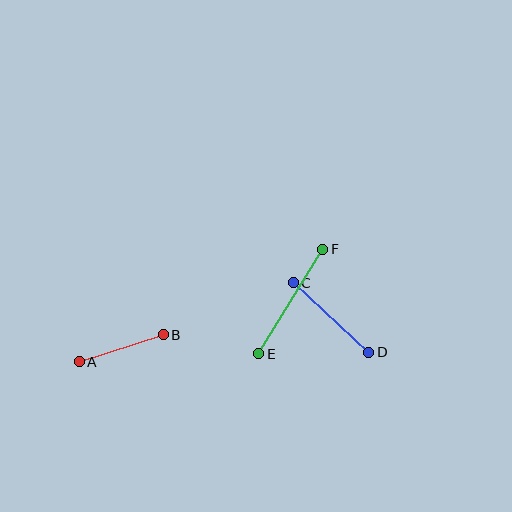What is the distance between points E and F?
The distance is approximately 123 pixels.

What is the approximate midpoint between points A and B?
The midpoint is at approximately (121, 348) pixels.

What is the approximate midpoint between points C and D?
The midpoint is at approximately (331, 317) pixels.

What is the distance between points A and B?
The distance is approximately 88 pixels.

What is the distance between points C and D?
The distance is approximately 102 pixels.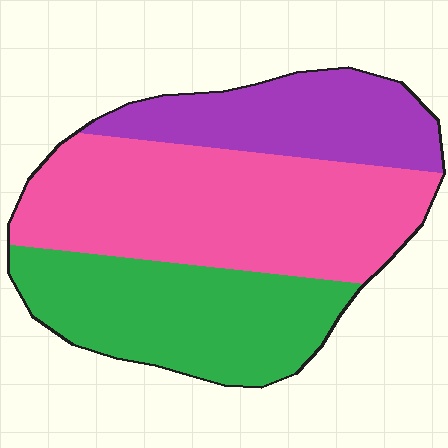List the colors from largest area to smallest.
From largest to smallest: pink, green, purple.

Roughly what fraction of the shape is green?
Green takes up about one third (1/3) of the shape.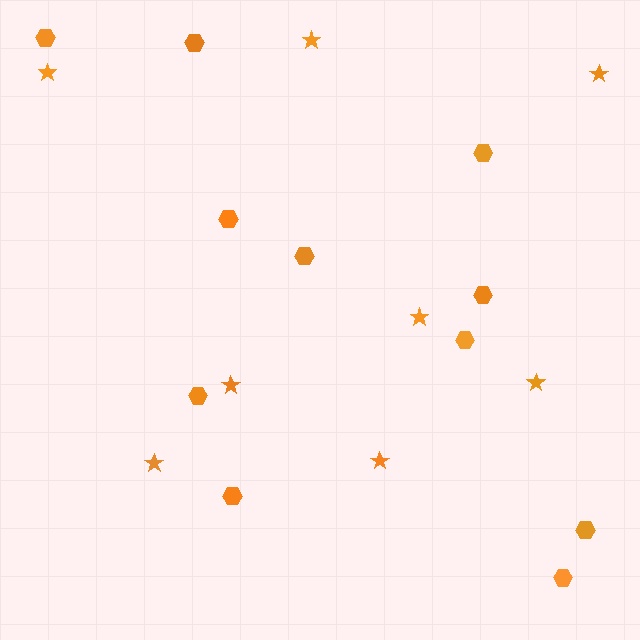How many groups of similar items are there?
There are 2 groups: one group of hexagons (11) and one group of stars (8).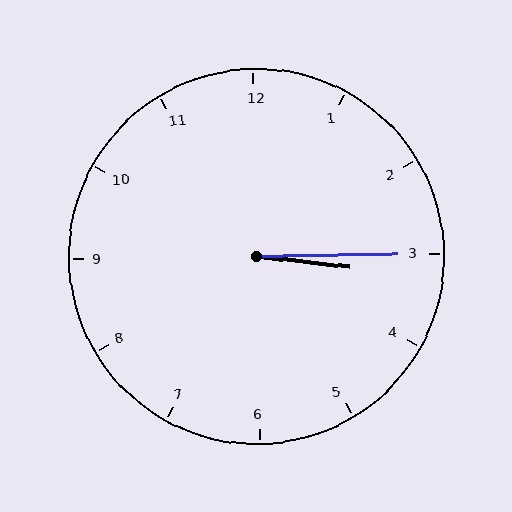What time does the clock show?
3:15.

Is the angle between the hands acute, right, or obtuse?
It is acute.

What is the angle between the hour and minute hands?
Approximately 8 degrees.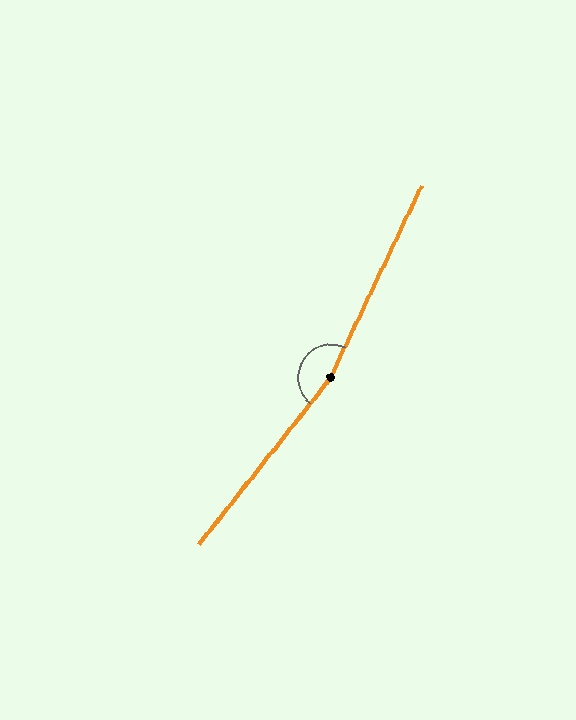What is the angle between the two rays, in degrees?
Approximately 167 degrees.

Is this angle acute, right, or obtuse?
It is obtuse.